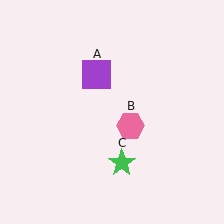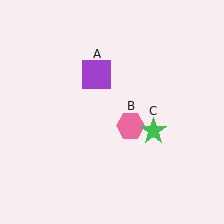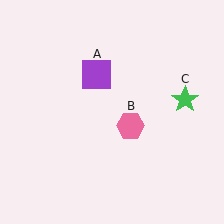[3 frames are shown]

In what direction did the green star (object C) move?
The green star (object C) moved up and to the right.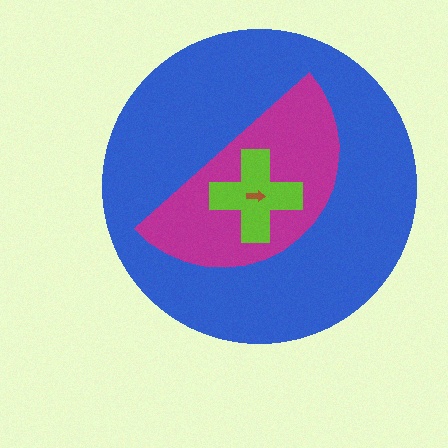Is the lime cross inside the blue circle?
Yes.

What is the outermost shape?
The blue circle.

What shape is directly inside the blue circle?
The magenta semicircle.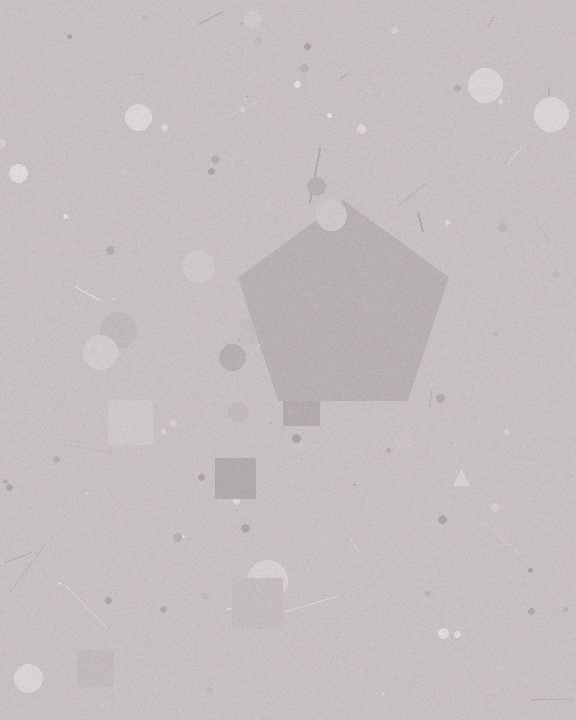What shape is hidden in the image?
A pentagon is hidden in the image.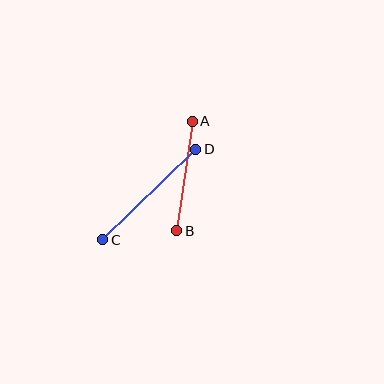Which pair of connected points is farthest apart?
Points C and D are farthest apart.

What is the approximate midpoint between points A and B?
The midpoint is at approximately (185, 176) pixels.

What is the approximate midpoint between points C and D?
The midpoint is at approximately (149, 195) pixels.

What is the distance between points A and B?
The distance is approximately 110 pixels.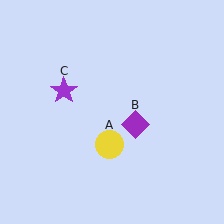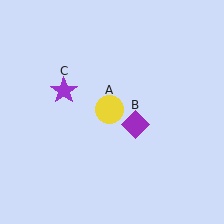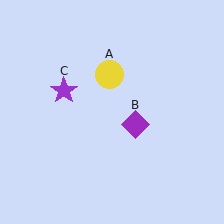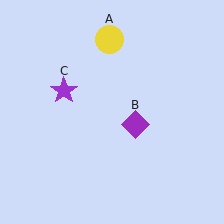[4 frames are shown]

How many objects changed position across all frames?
1 object changed position: yellow circle (object A).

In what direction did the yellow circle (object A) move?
The yellow circle (object A) moved up.